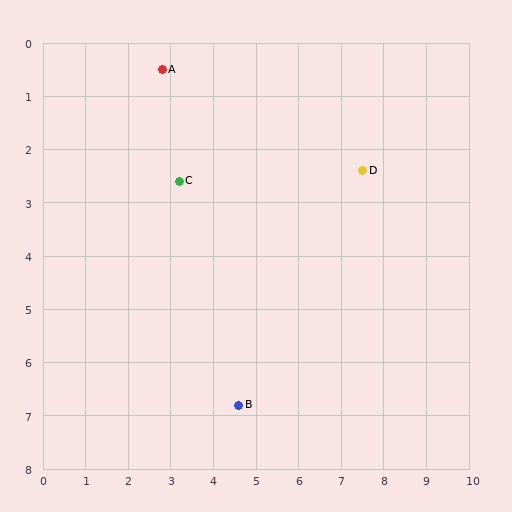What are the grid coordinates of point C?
Point C is at approximately (3.2, 2.6).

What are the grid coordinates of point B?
Point B is at approximately (4.6, 6.8).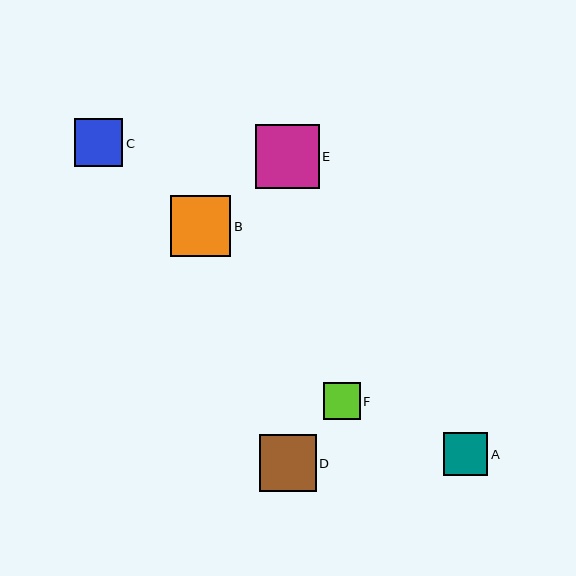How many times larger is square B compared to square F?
Square B is approximately 1.6 times the size of square F.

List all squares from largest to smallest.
From largest to smallest: E, B, D, C, A, F.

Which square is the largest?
Square E is the largest with a size of approximately 63 pixels.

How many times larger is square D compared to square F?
Square D is approximately 1.5 times the size of square F.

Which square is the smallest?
Square F is the smallest with a size of approximately 37 pixels.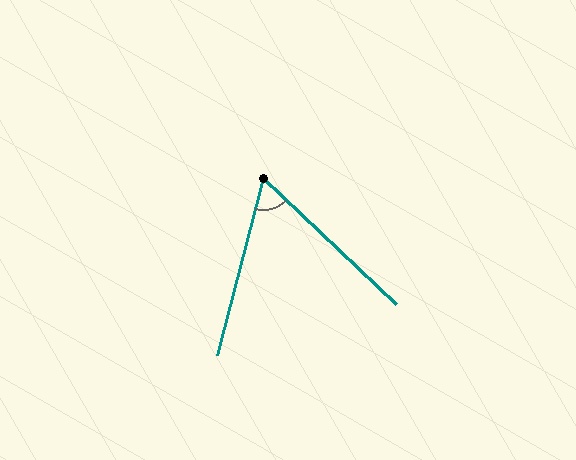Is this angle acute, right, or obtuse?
It is acute.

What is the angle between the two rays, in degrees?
Approximately 61 degrees.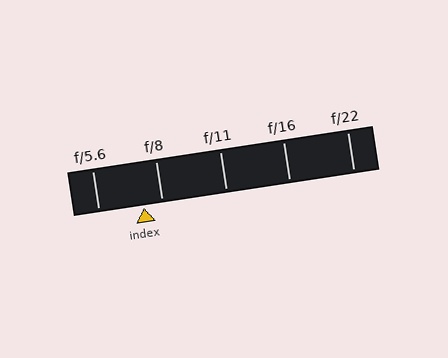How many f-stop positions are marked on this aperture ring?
There are 5 f-stop positions marked.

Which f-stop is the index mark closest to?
The index mark is closest to f/8.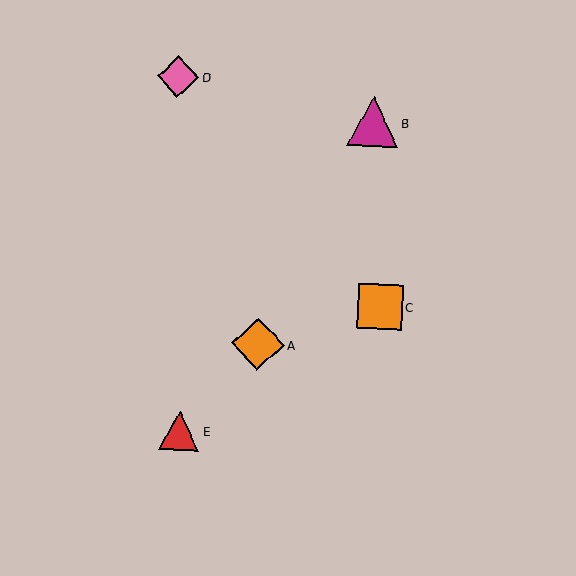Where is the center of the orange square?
The center of the orange square is at (380, 307).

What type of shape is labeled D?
Shape D is a pink diamond.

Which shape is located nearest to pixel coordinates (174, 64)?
The pink diamond (labeled D) at (178, 77) is nearest to that location.